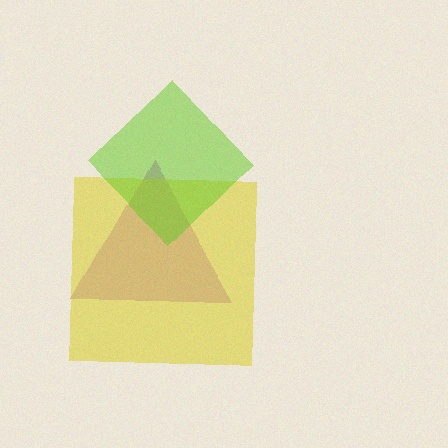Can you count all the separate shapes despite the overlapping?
Yes, there are 3 separate shapes.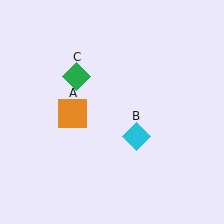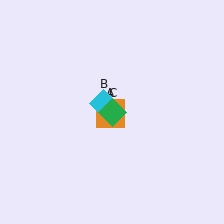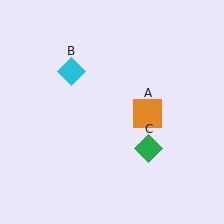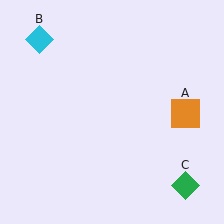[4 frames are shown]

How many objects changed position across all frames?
3 objects changed position: orange square (object A), cyan diamond (object B), green diamond (object C).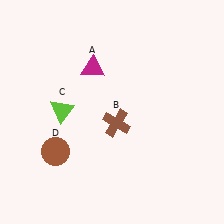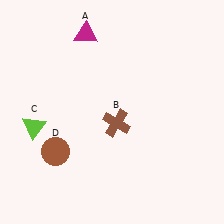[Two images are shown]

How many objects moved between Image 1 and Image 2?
2 objects moved between the two images.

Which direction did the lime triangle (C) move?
The lime triangle (C) moved left.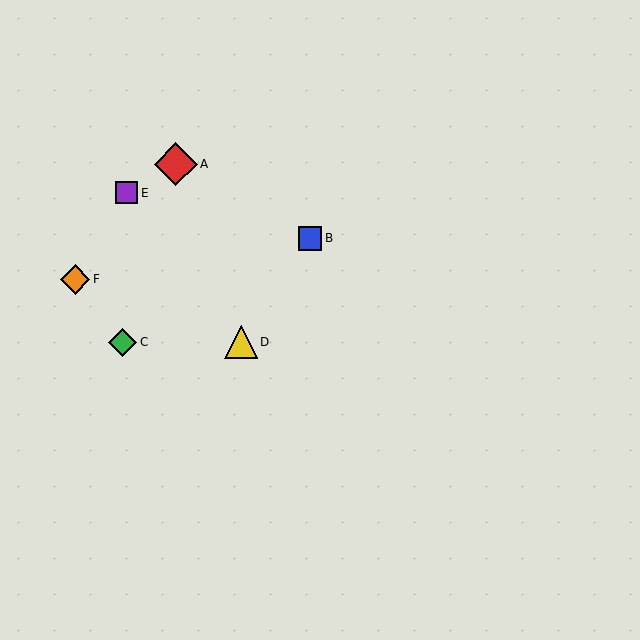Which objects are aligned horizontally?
Objects C, D are aligned horizontally.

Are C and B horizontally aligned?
No, C is at y≈342 and B is at y≈238.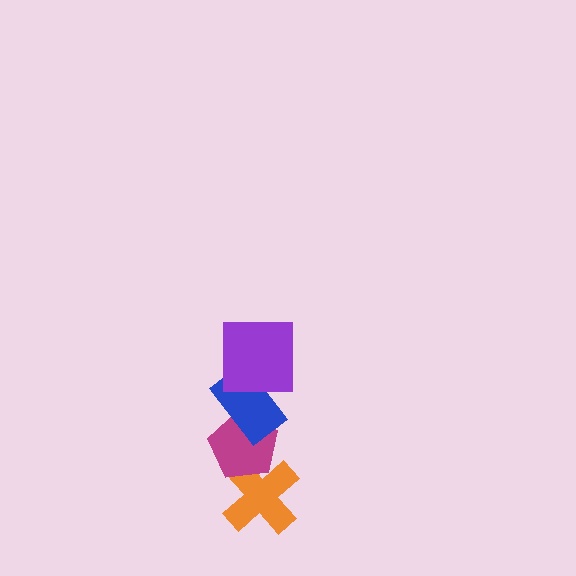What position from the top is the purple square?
The purple square is 1st from the top.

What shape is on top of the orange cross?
The magenta pentagon is on top of the orange cross.